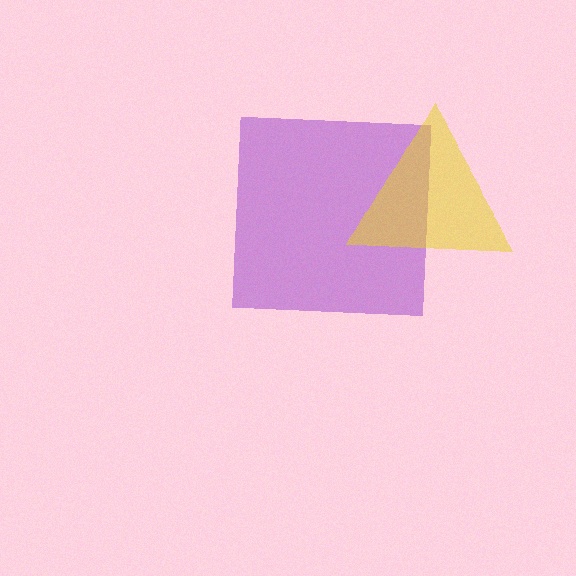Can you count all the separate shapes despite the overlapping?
Yes, there are 2 separate shapes.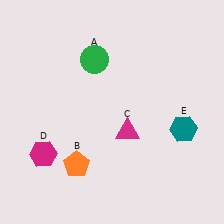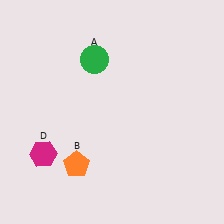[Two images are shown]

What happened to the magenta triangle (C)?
The magenta triangle (C) was removed in Image 2. It was in the bottom-right area of Image 1.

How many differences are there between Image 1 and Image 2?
There are 2 differences between the two images.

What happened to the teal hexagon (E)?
The teal hexagon (E) was removed in Image 2. It was in the bottom-right area of Image 1.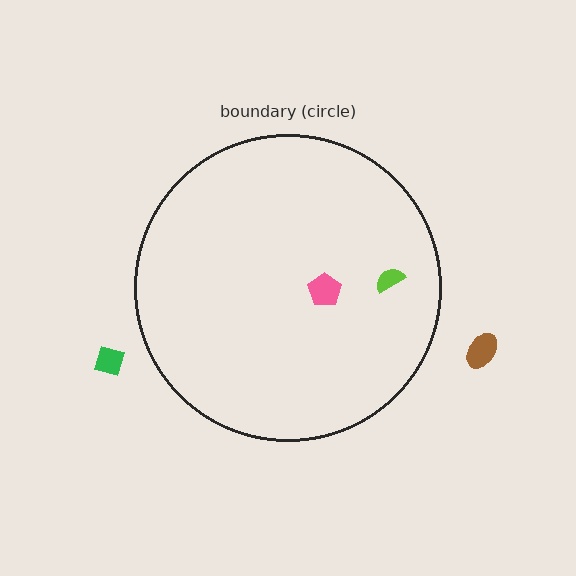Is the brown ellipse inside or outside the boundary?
Outside.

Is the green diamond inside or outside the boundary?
Outside.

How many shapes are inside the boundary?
2 inside, 2 outside.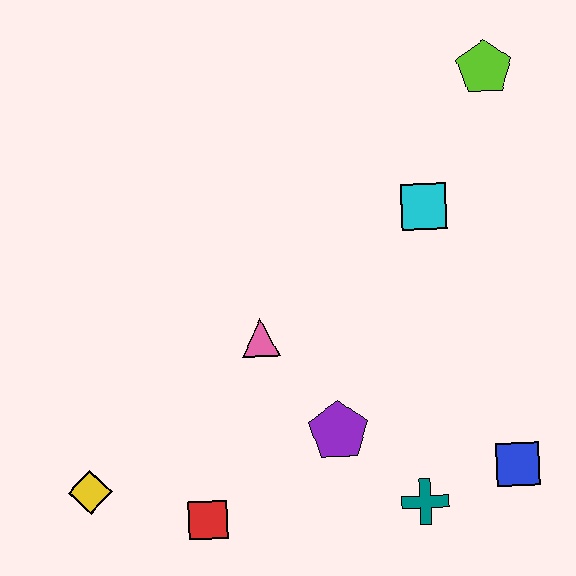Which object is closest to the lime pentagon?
The cyan square is closest to the lime pentagon.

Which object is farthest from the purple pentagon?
The lime pentagon is farthest from the purple pentagon.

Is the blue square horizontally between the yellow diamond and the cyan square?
No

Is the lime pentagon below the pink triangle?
No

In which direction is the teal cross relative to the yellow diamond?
The teal cross is to the right of the yellow diamond.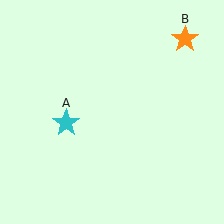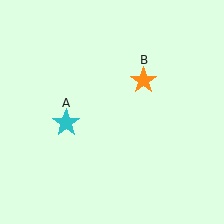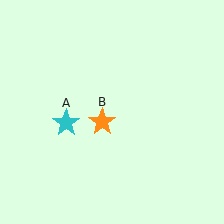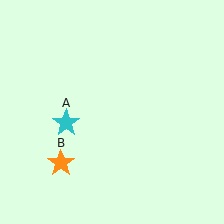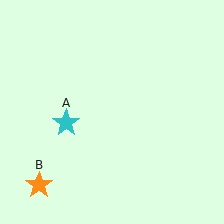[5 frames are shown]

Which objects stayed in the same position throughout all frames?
Cyan star (object A) remained stationary.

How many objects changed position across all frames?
1 object changed position: orange star (object B).